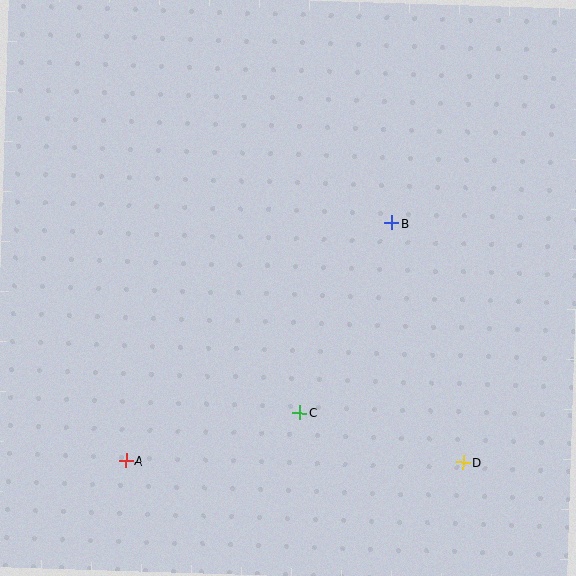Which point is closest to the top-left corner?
Point B is closest to the top-left corner.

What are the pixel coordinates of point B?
Point B is at (392, 223).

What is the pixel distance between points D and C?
The distance between D and C is 170 pixels.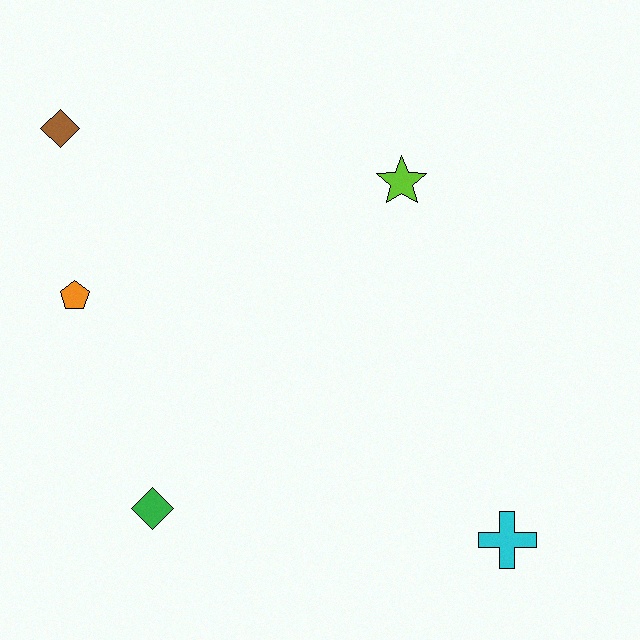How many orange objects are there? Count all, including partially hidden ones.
There is 1 orange object.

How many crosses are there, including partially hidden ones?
There is 1 cross.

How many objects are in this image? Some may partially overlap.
There are 5 objects.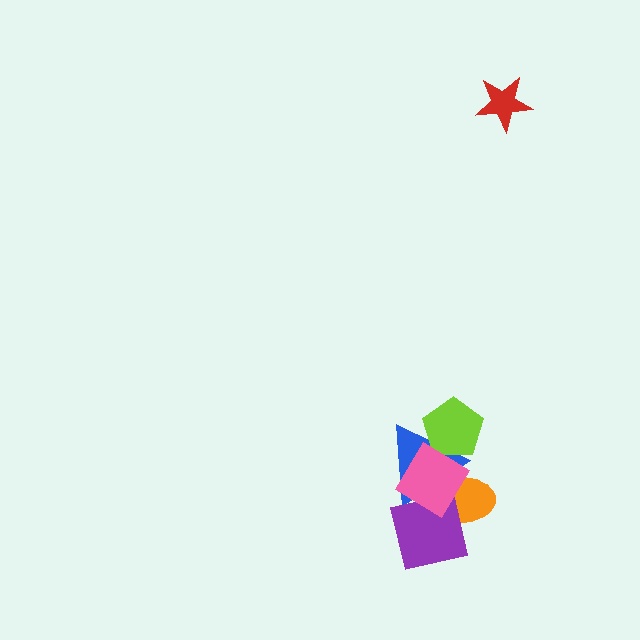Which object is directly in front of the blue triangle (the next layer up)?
The lime pentagon is directly in front of the blue triangle.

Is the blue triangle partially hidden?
Yes, it is partially covered by another shape.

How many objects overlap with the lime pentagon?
1 object overlaps with the lime pentagon.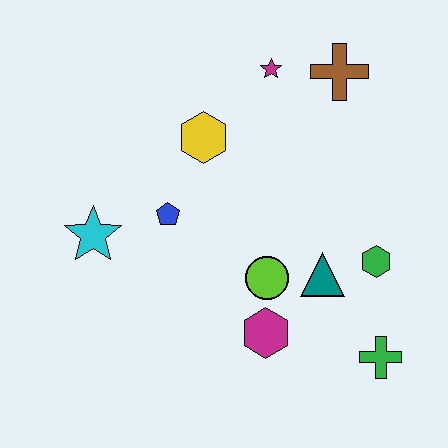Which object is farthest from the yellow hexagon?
The green cross is farthest from the yellow hexagon.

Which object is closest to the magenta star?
The brown cross is closest to the magenta star.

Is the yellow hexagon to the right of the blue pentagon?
Yes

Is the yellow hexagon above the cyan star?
Yes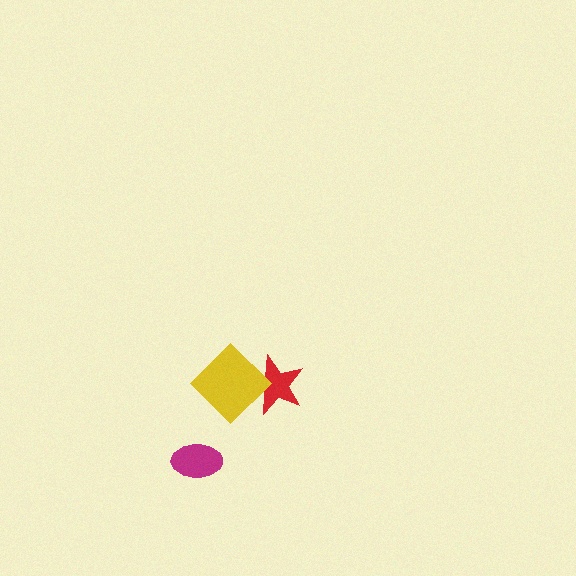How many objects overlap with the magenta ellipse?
0 objects overlap with the magenta ellipse.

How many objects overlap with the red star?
1 object overlaps with the red star.